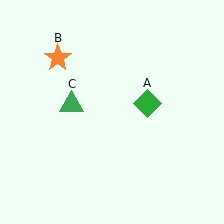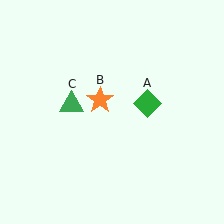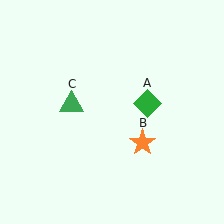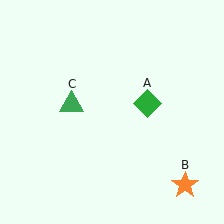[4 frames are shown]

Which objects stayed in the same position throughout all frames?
Green diamond (object A) and green triangle (object C) remained stationary.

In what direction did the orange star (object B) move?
The orange star (object B) moved down and to the right.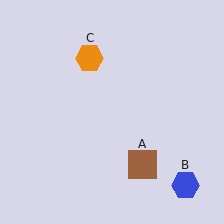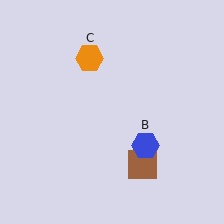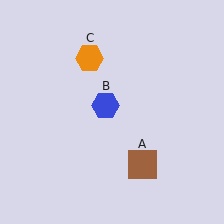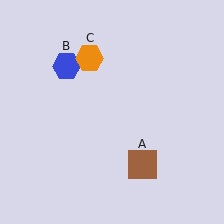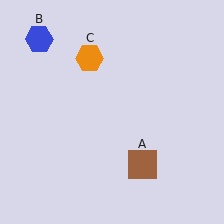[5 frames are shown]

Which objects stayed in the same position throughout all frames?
Brown square (object A) and orange hexagon (object C) remained stationary.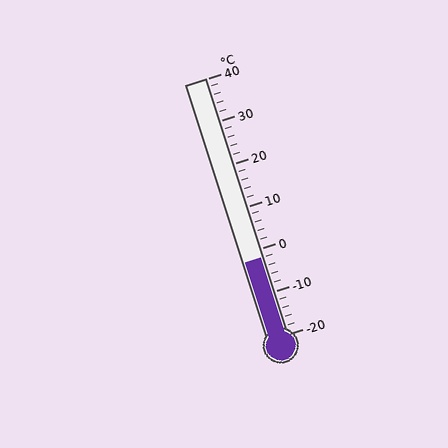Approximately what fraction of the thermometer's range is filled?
The thermometer is filled to approximately 30% of its range.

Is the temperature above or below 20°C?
The temperature is below 20°C.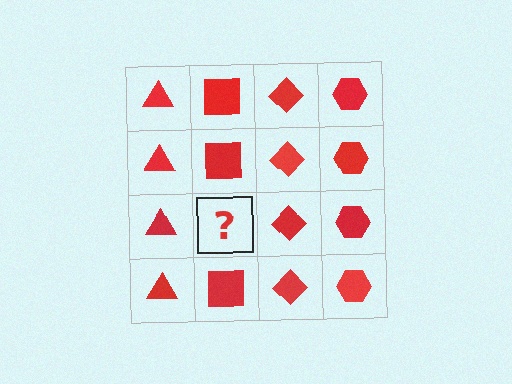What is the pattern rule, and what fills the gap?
The rule is that each column has a consistent shape. The gap should be filled with a red square.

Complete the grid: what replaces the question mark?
The question mark should be replaced with a red square.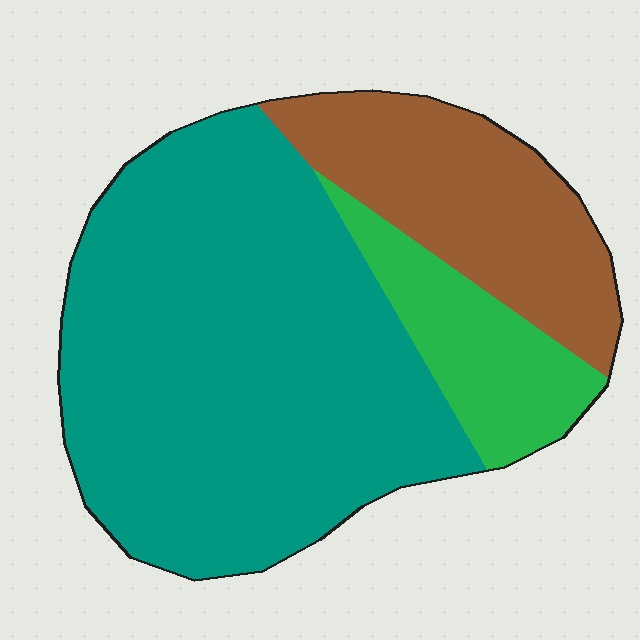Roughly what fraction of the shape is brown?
Brown takes up between a sixth and a third of the shape.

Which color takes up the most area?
Teal, at roughly 65%.